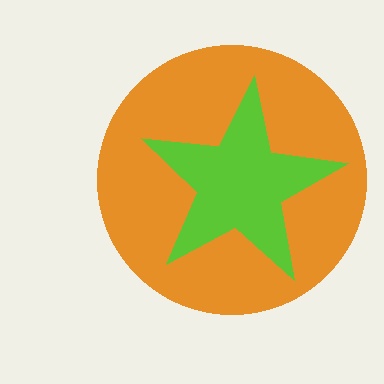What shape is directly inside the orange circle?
The lime star.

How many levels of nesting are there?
2.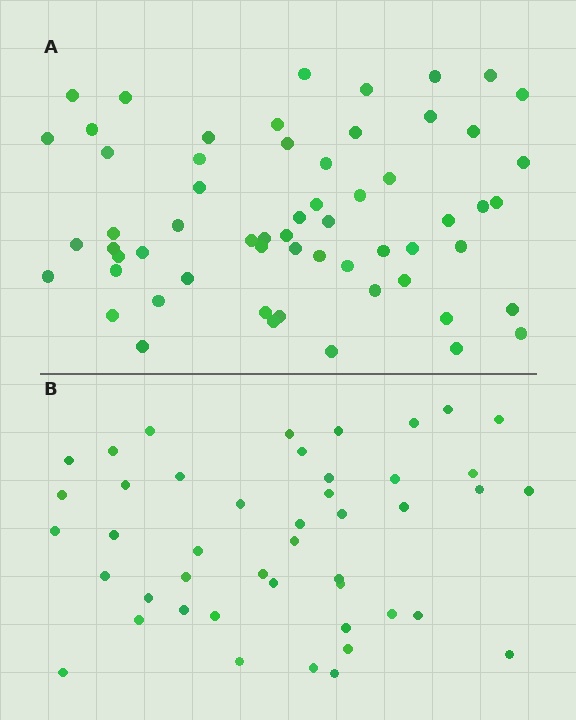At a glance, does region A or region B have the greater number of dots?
Region A (the top region) has more dots.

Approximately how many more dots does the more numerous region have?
Region A has approximately 15 more dots than region B.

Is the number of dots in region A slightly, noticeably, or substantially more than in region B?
Region A has noticeably more, but not dramatically so. The ratio is roughly 1.3 to 1.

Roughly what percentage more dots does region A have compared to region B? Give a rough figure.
About 35% more.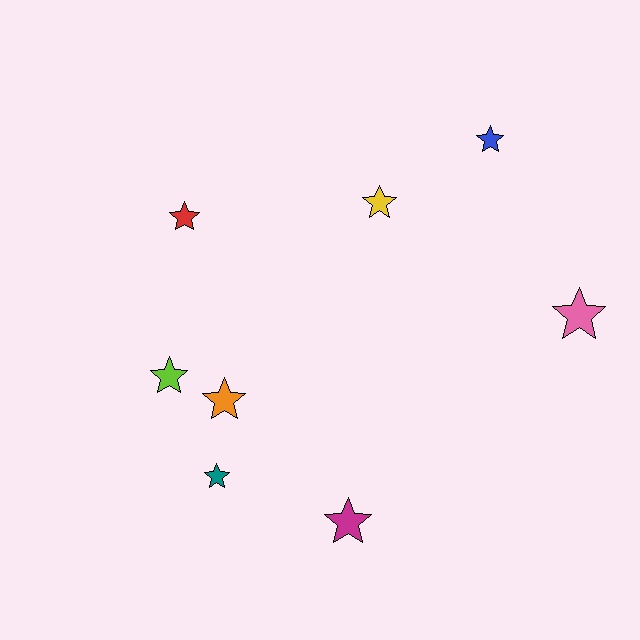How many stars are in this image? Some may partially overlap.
There are 8 stars.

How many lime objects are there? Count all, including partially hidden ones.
There is 1 lime object.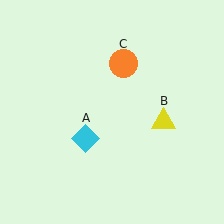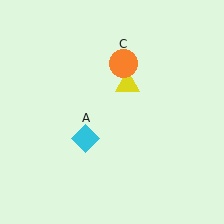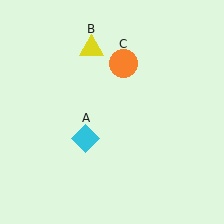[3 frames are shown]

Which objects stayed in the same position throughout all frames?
Cyan diamond (object A) and orange circle (object C) remained stationary.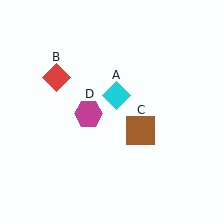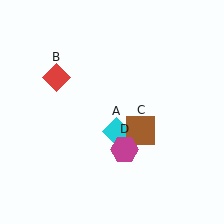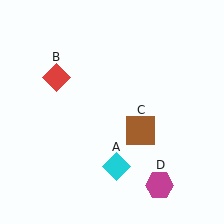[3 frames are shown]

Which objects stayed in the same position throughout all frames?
Red diamond (object B) and brown square (object C) remained stationary.